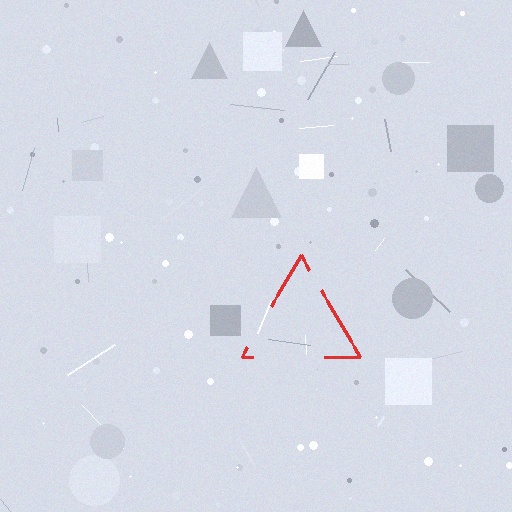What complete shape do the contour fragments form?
The contour fragments form a triangle.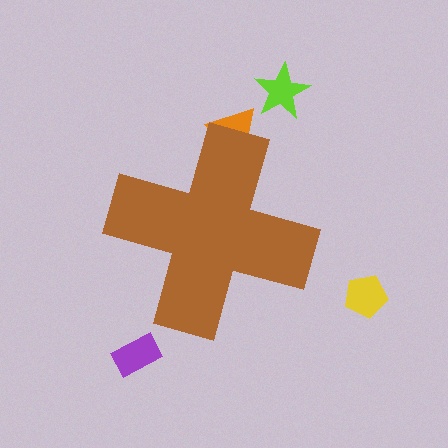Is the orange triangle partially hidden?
Yes, the orange triangle is partially hidden behind the brown cross.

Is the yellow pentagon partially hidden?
No, the yellow pentagon is fully visible.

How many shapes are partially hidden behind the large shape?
1 shape is partially hidden.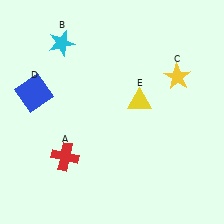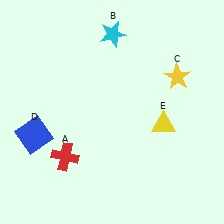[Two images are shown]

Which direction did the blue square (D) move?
The blue square (D) moved down.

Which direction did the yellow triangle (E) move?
The yellow triangle (E) moved down.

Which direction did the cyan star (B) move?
The cyan star (B) moved right.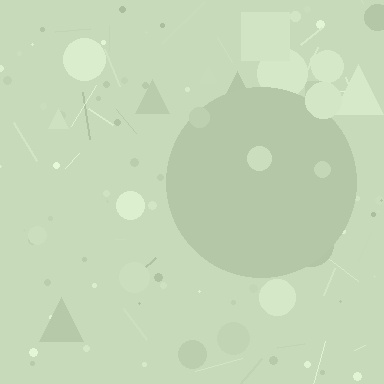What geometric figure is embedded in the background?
A circle is embedded in the background.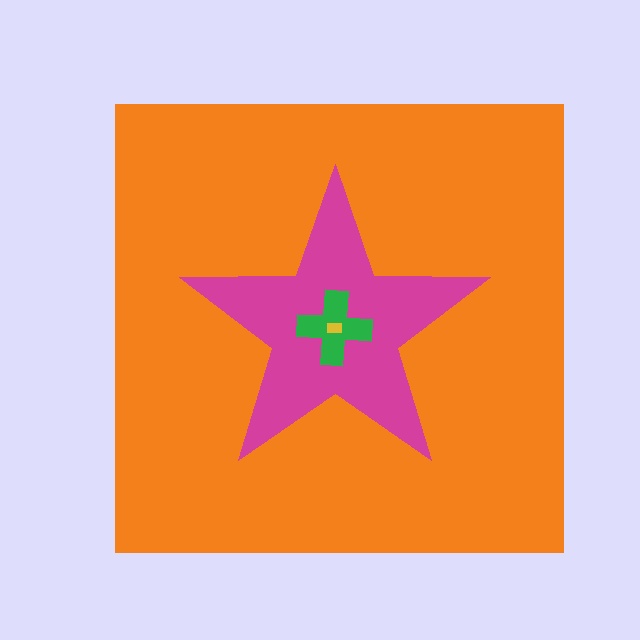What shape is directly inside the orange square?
The magenta star.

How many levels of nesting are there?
4.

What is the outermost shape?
The orange square.